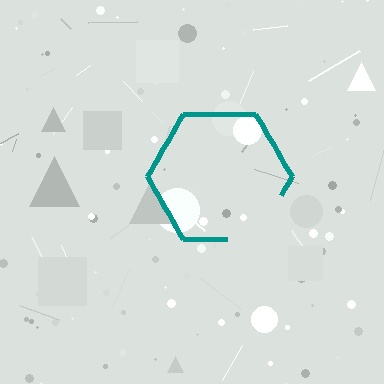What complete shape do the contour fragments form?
The contour fragments form a hexagon.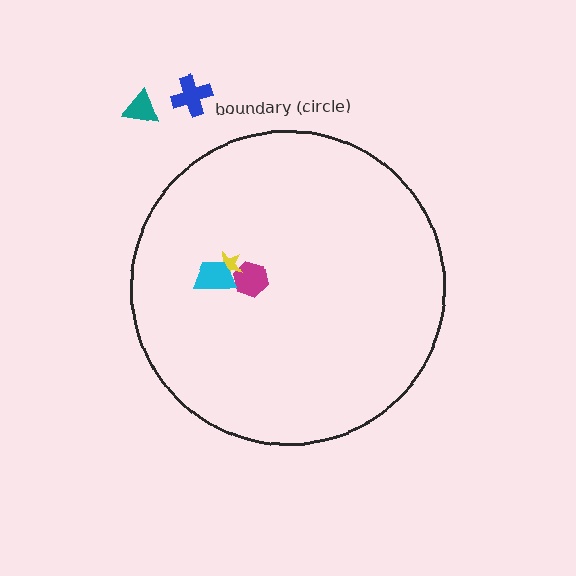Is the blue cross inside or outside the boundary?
Outside.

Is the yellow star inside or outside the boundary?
Inside.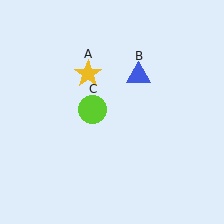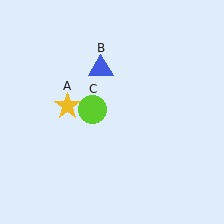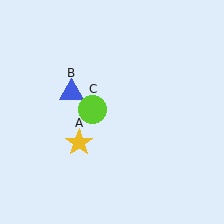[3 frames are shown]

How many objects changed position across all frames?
2 objects changed position: yellow star (object A), blue triangle (object B).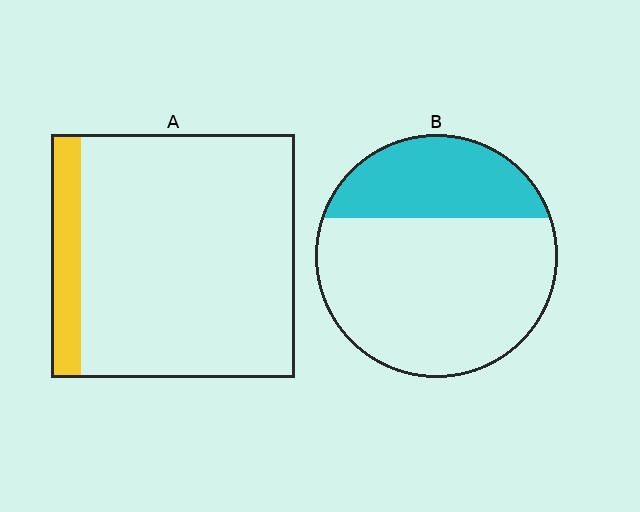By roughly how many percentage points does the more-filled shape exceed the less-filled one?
By roughly 20 percentage points (B over A).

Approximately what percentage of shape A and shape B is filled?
A is approximately 10% and B is approximately 30%.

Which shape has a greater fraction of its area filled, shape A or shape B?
Shape B.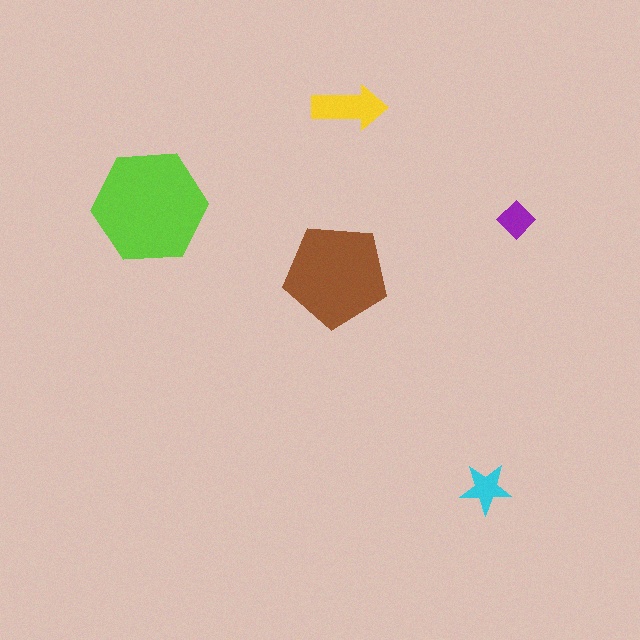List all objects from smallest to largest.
The purple diamond, the cyan star, the yellow arrow, the brown pentagon, the lime hexagon.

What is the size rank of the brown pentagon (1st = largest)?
2nd.